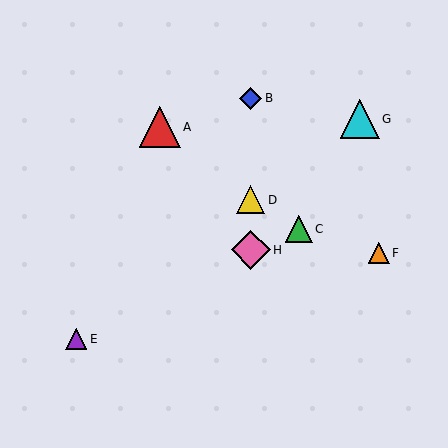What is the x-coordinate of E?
Object E is at x≈76.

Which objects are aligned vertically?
Objects B, D, H are aligned vertically.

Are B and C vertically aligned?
No, B is at x≈251 and C is at x≈299.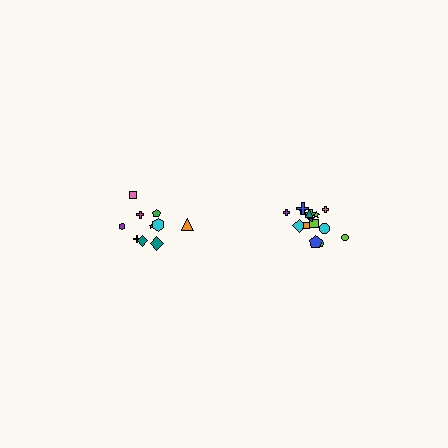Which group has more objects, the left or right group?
The right group.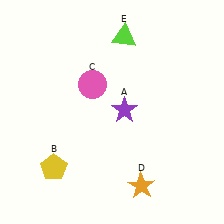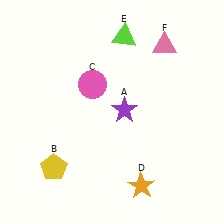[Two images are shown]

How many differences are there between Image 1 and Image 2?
There is 1 difference between the two images.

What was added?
A pink triangle (F) was added in Image 2.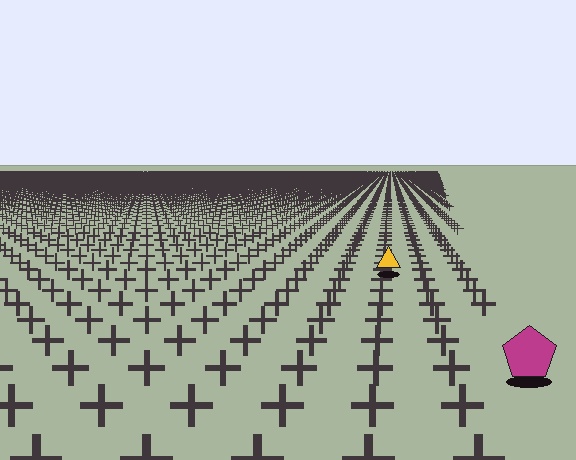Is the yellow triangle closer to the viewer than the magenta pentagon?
No. The magenta pentagon is closer — you can tell from the texture gradient: the ground texture is coarser near it.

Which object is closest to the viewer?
The magenta pentagon is closest. The texture marks near it are larger and more spread out.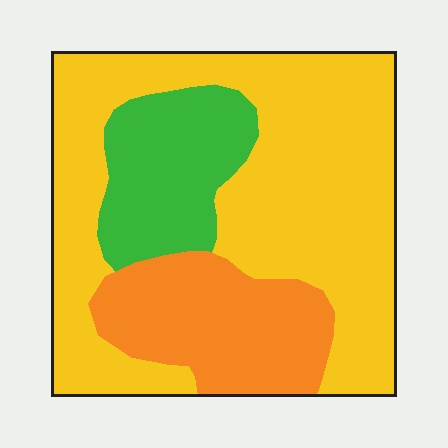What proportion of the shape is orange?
Orange covers around 20% of the shape.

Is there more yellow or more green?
Yellow.